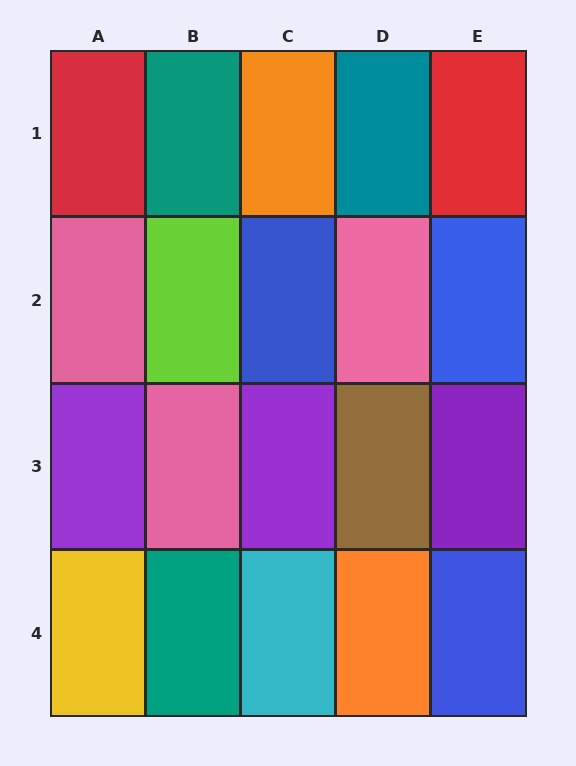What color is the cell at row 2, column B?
Lime.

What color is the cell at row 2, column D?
Pink.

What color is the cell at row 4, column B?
Teal.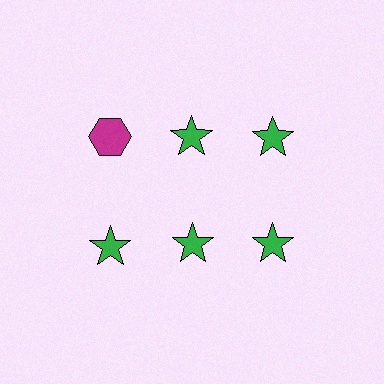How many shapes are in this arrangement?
There are 6 shapes arranged in a grid pattern.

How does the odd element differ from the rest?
It differs in both color (magenta instead of green) and shape (hexagon instead of star).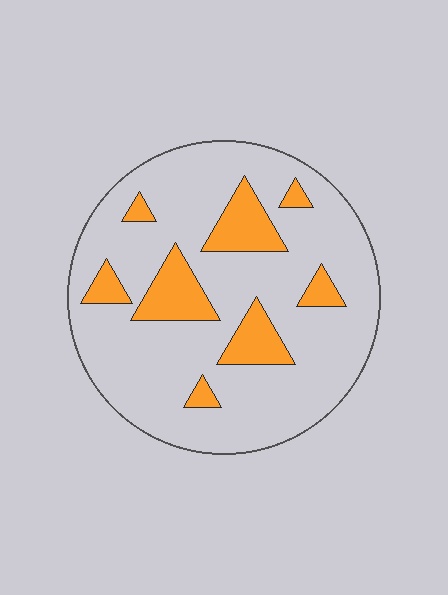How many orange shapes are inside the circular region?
8.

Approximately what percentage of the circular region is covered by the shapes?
Approximately 20%.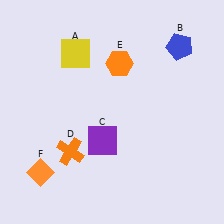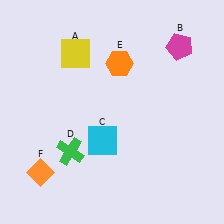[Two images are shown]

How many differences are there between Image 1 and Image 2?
There are 3 differences between the two images.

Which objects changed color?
B changed from blue to magenta. C changed from purple to cyan. D changed from orange to green.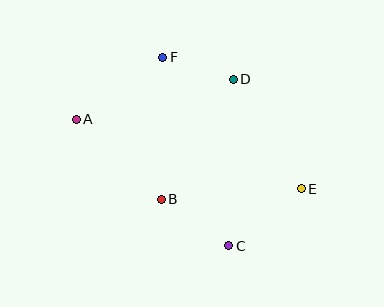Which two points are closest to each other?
Points D and F are closest to each other.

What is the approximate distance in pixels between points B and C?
The distance between B and C is approximately 82 pixels.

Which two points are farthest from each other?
Points A and E are farthest from each other.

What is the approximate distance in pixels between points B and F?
The distance between B and F is approximately 142 pixels.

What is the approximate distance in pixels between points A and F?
The distance between A and F is approximately 106 pixels.